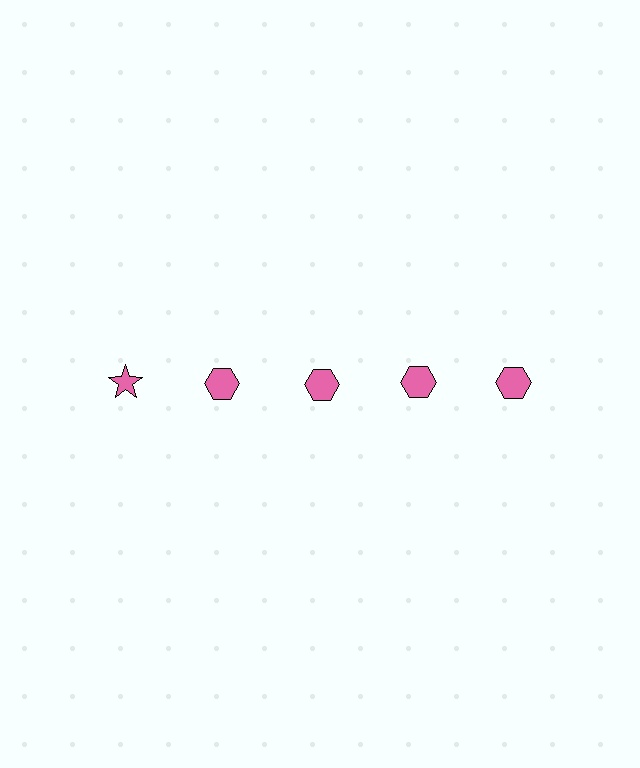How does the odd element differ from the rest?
It has a different shape: star instead of hexagon.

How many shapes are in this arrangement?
There are 5 shapes arranged in a grid pattern.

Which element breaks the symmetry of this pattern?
The pink star in the top row, leftmost column breaks the symmetry. All other shapes are pink hexagons.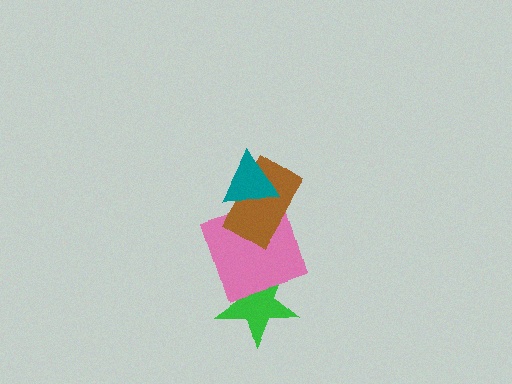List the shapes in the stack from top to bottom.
From top to bottom: the teal triangle, the brown rectangle, the pink square, the green star.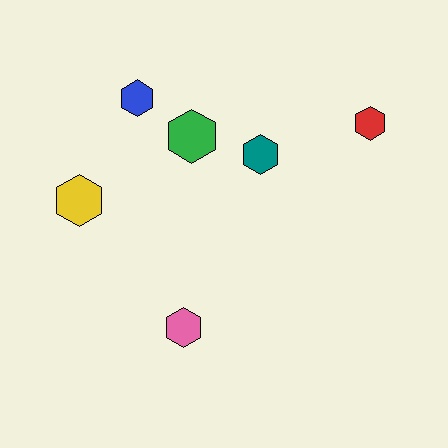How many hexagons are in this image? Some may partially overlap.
There are 6 hexagons.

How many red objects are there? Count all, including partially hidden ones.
There is 1 red object.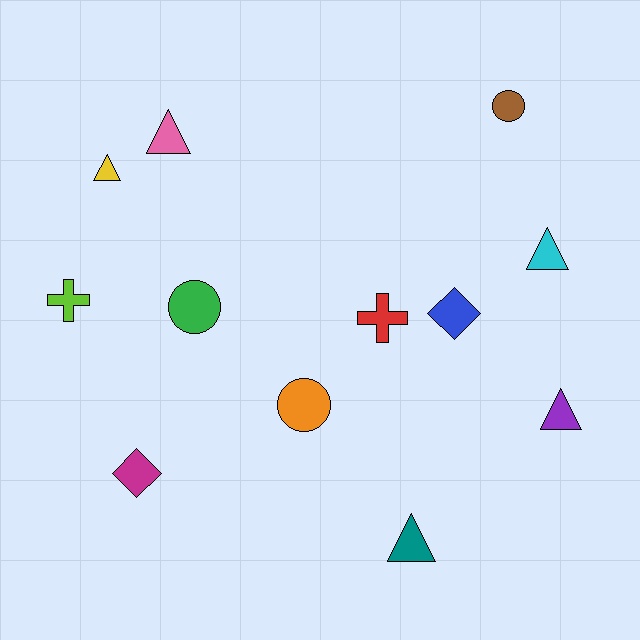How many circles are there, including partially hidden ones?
There are 3 circles.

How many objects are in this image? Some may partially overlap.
There are 12 objects.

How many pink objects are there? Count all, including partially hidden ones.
There is 1 pink object.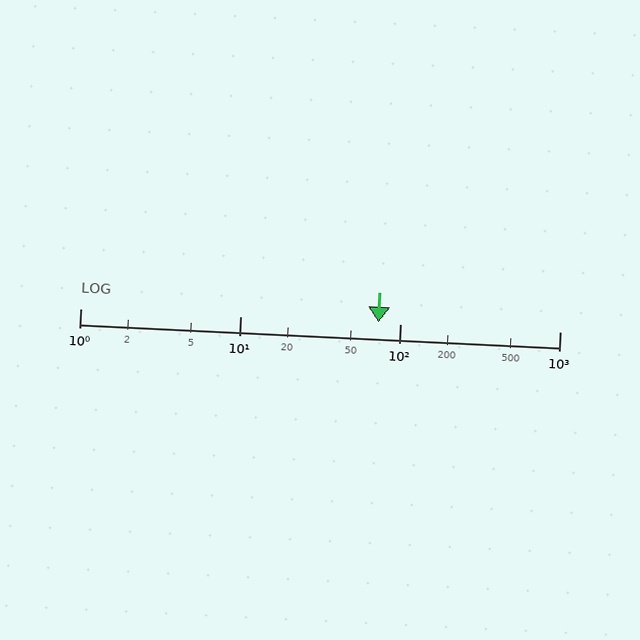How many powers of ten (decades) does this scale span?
The scale spans 3 decades, from 1 to 1000.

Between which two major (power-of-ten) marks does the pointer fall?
The pointer is between 10 and 100.